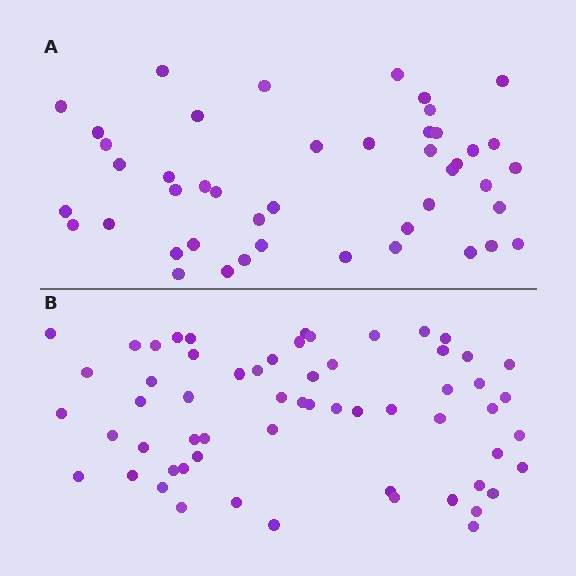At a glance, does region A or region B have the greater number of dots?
Region B (the bottom region) has more dots.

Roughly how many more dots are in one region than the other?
Region B has approximately 15 more dots than region A.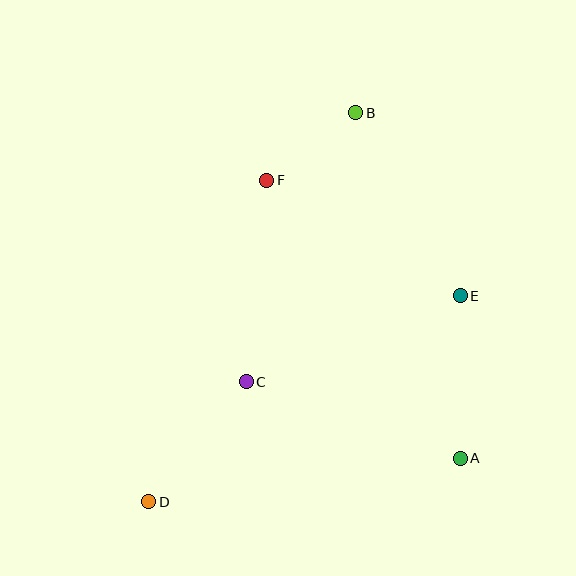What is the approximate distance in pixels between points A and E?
The distance between A and E is approximately 163 pixels.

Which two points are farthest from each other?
Points B and D are farthest from each other.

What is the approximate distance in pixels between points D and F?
The distance between D and F is approximately 343 pixels.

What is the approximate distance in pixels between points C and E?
The distance between C and E is approximately 231 pixels.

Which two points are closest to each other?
Points B and F are closest to each other.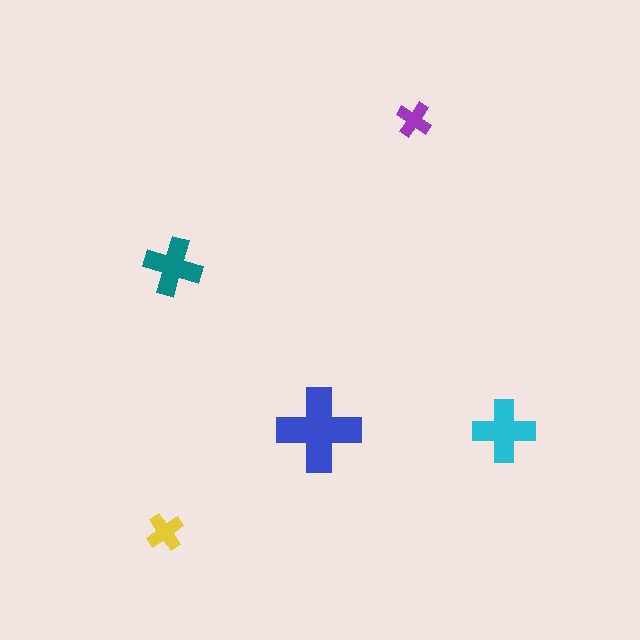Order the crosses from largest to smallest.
the blue one, the cyan one, the teal one, the yellow one, the purple one.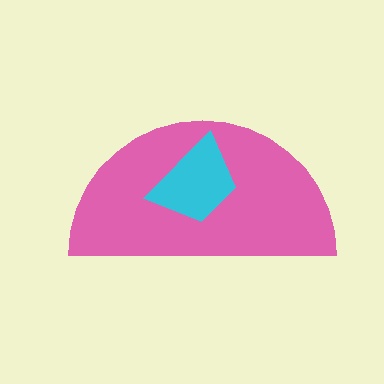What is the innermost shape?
The cyan trapezoid.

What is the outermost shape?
The pink semicircle.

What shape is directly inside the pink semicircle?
The cyan trapezoid.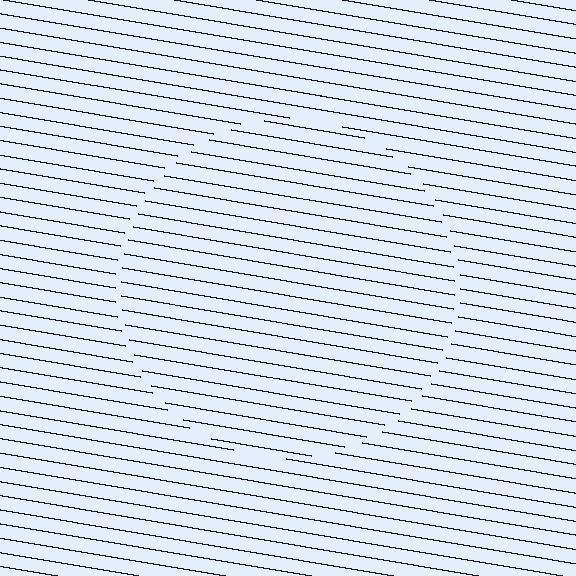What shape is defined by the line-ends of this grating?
An illusory circle. The interior of the shape contains the same grating, shifted by half a period — the contour is defined by the phase discontinuity where line-ends from the inner and outer gratings abut.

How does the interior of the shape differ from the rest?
The interior of the shape contains the same grating, shifted by half a period — the contour is defined by the phase discontinuity where line-ends from the inner and outer gratings abut.